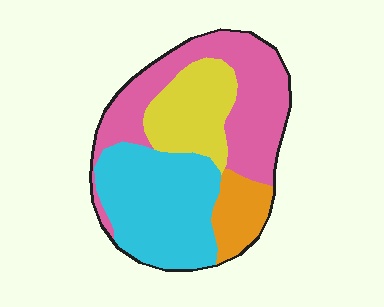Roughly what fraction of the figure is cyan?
Cyan takes up about one third (1/3) of the figure.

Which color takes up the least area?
Orange, at roughly 10%.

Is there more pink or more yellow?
Pink.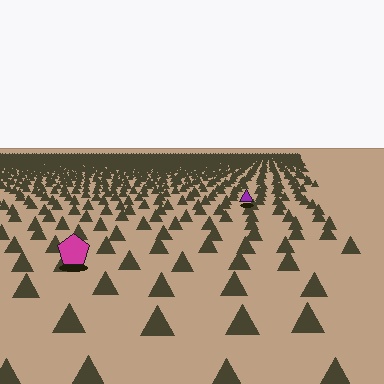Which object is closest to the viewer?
The magenta pentagon is closest. The texture marks near it are larger and more spread out.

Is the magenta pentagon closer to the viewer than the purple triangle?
Yes. The magenta pentagon is closer — you can tell from the texture gradient: the ground texture is coarser near it.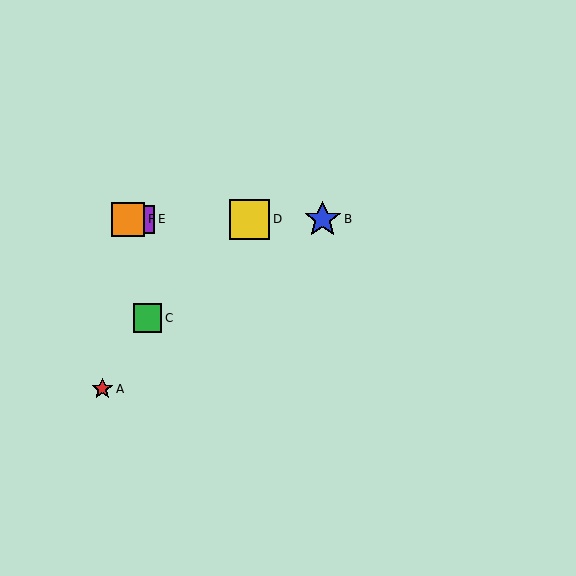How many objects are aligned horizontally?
4 objects (B, D, E, F) are aligned horizontally.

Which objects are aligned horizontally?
Objects B, D, E, F are aligned horizontally.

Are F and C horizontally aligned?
No, F is at y≈219 and C is at y≈318.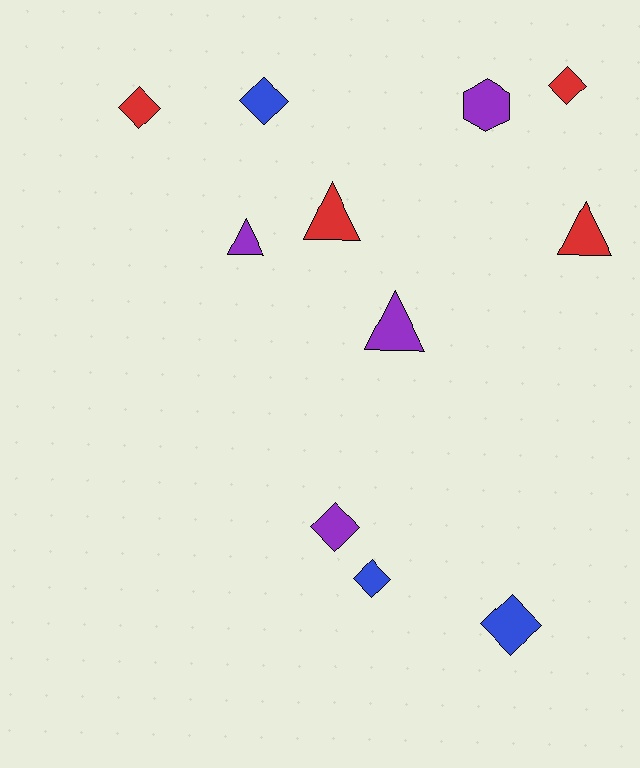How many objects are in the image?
There are 11 objects.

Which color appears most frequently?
Red, with 4 objects.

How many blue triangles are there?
There are no blue triangles.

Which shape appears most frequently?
Diamond, with 6 objects.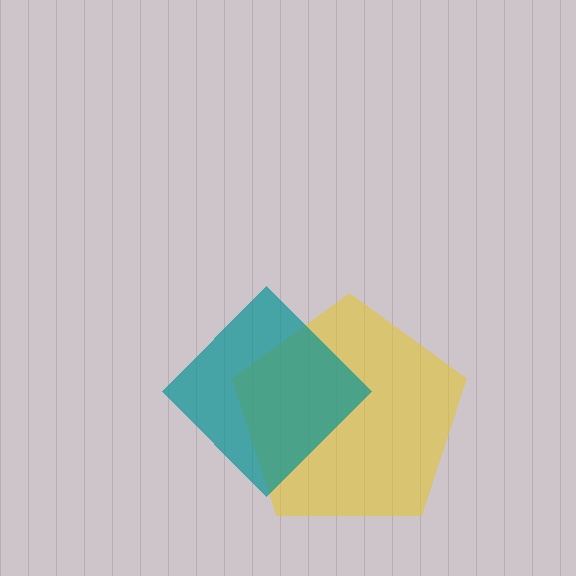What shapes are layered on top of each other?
The layered shapes are: a yellow pentagon, a teal diamond.